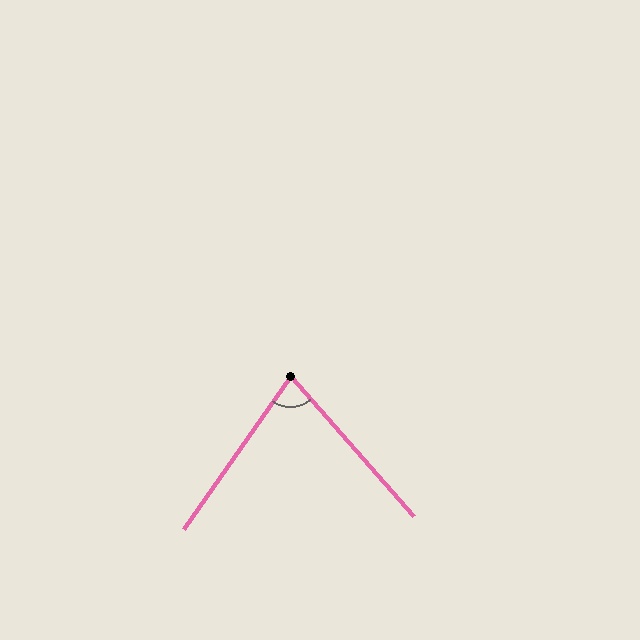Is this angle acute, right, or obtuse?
It is acute.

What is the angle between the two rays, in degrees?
Approximately 76 degrees.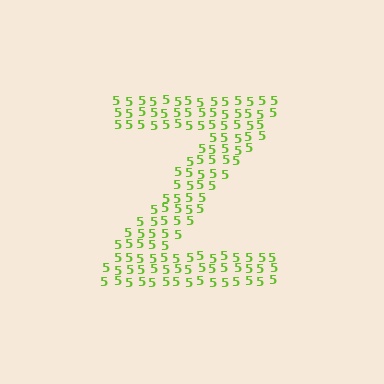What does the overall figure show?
The overall figure shows the letter Z.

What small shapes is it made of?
It is made of small digit 5's.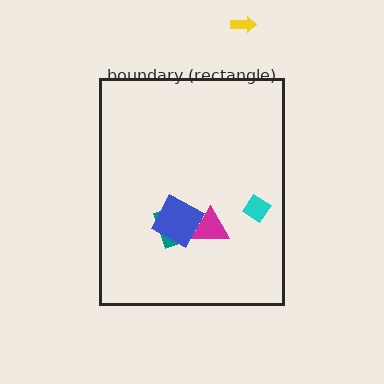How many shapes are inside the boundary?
4 inside, 1 outside.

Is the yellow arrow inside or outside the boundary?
Outside.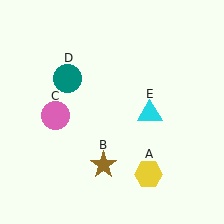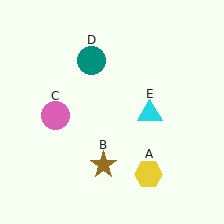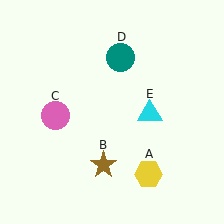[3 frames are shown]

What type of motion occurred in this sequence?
The teal circle (object D) rotated clockwise around the center of the scene.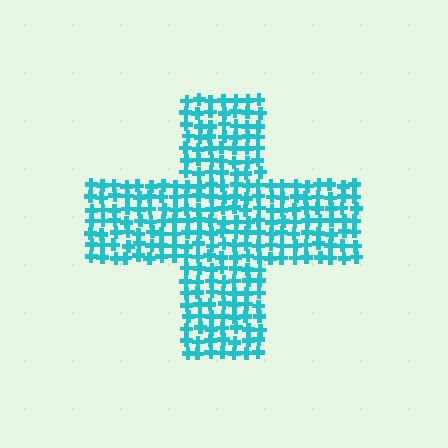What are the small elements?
The small elements are crosses.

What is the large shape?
The large shape is a cross.